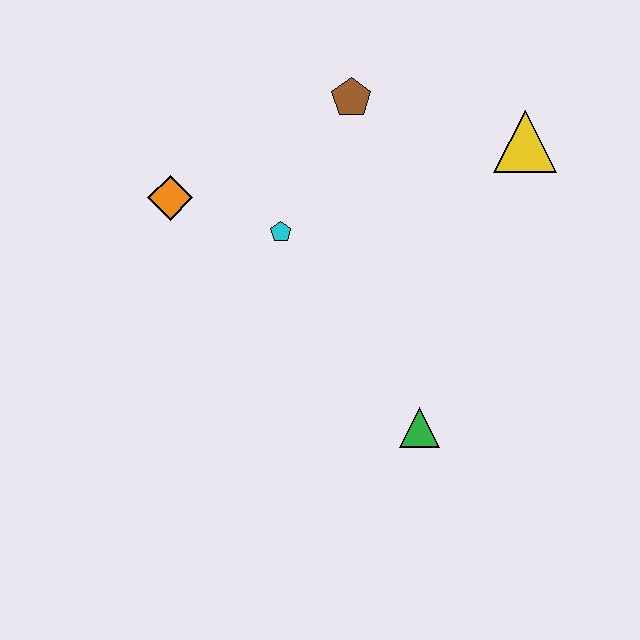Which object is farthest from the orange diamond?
The yellow triangle is farthest from the orange diamond.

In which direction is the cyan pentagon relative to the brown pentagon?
The cyan pentagon is below the brown pentagon.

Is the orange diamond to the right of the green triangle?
No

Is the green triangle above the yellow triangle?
No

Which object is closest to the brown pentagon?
The cyan pentagon is closest to the brown pentagon.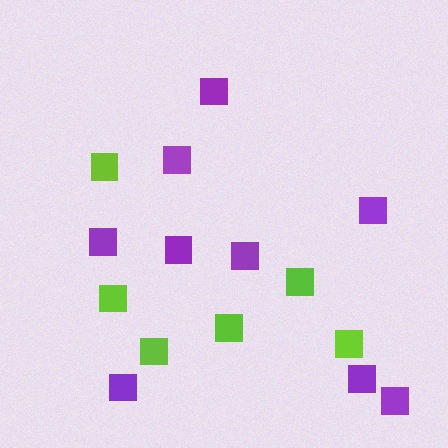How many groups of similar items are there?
There are 2 groups: one group of purple squares (9) and one group of lime squares (6).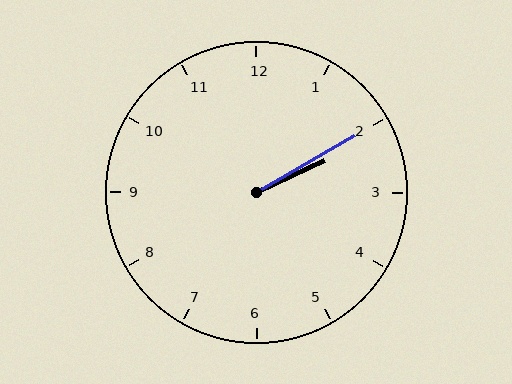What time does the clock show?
2:10.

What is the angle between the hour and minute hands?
Approximately 5 degrees.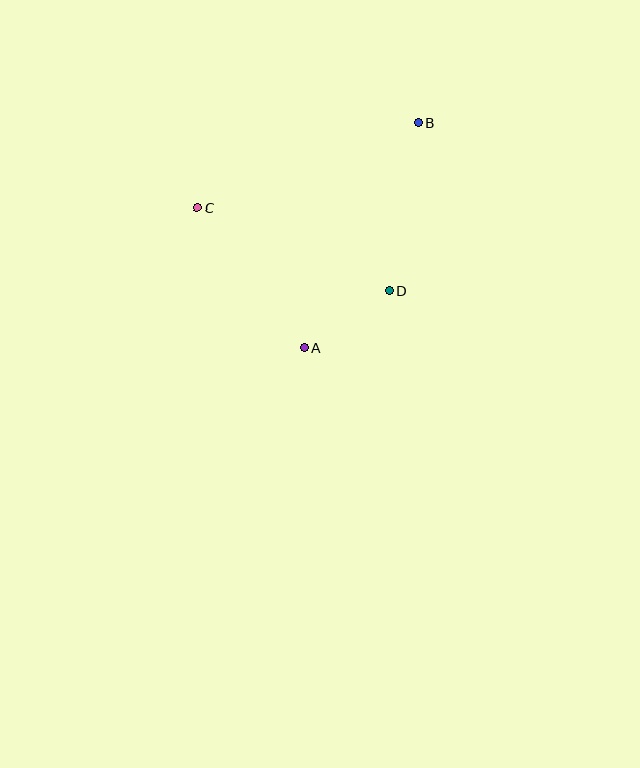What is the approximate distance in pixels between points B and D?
The distance between B and D is approximately 170 pixels.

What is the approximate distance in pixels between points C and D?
The distance between C and D is approximately 209 pixels.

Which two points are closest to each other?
Points A and D are closest to each other.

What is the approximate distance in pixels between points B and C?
The distance between B and C is approximately 237 pixels.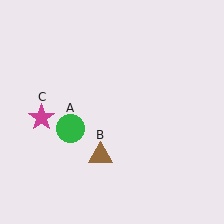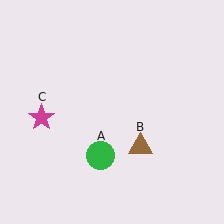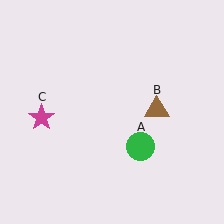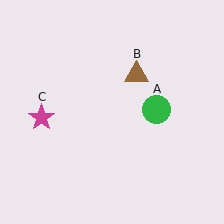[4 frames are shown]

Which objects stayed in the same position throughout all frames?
Magenta star (object C) remained stationary.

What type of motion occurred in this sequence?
The green circle (object A), brown triangle (object B) rotated counterclockwise around the center of the scene.